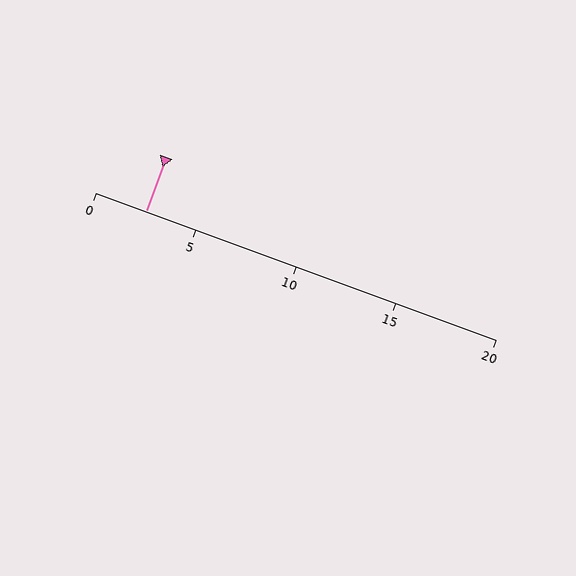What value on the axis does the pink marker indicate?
The marker indicates approximately 2.5.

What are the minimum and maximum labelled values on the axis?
The axis runs from 0 to 20.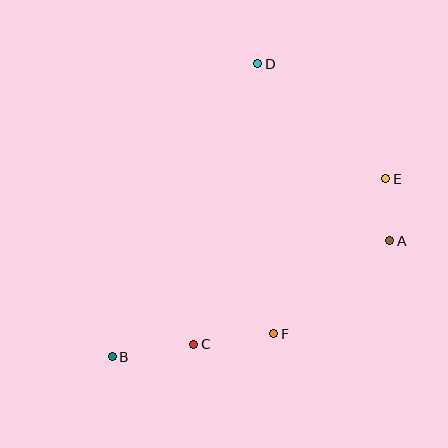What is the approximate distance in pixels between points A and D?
The distance between A and D is approximately 221 pixels.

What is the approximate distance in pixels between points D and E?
The distance between D and E is approximately 172 pixels.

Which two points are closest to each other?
Points A and E are closest to each other.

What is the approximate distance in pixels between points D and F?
The distance between D and F is approximately 270 pixels.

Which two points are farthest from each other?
Points B and D are farthest from each other.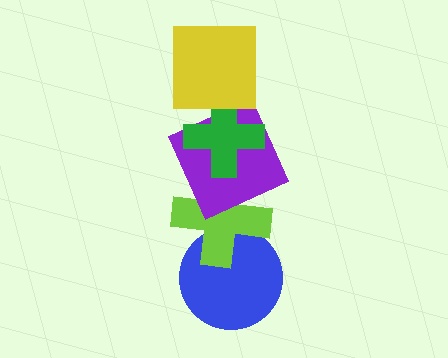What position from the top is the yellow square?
The yellow square is 1st from the top.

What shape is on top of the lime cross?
The purple square is on top of the lime cross.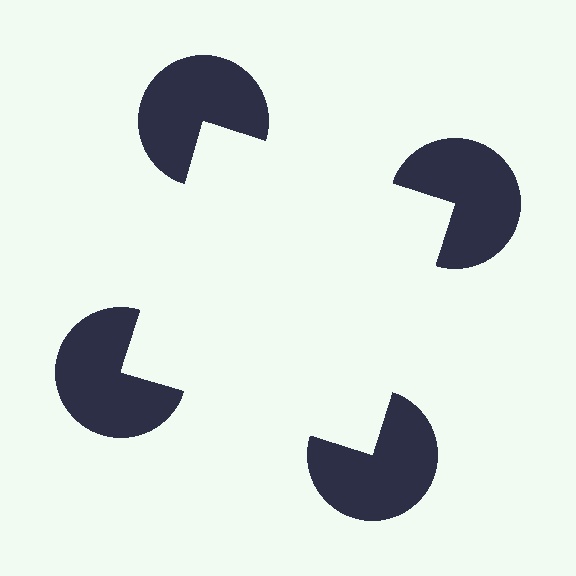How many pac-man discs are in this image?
There are 4 — one at each vertex of the illusory square.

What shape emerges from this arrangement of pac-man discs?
An illusory square — its edges are inferred from the aligned wedge cuts in the pac-man discs, not physically drawn.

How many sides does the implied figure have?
4 sides.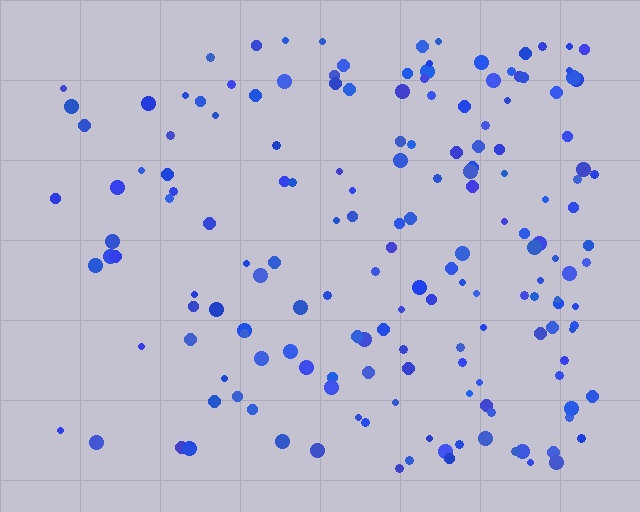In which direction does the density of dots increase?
From left to right, with the right side densest.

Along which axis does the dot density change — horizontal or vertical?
Horizontal.